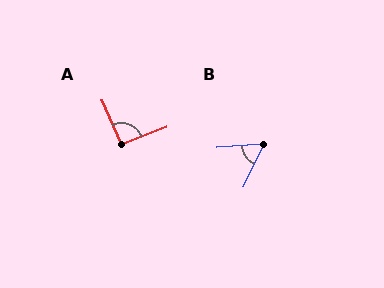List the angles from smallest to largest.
B (60°), A (93°).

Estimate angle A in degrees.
Approximately 93 degrees.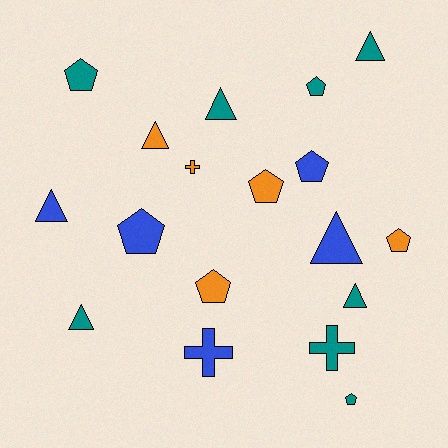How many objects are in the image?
There are 18 objects.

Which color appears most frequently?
Teal, with 8 objects.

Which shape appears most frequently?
Pentagon, with 8 objects.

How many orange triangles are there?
There is 1 orange triangle.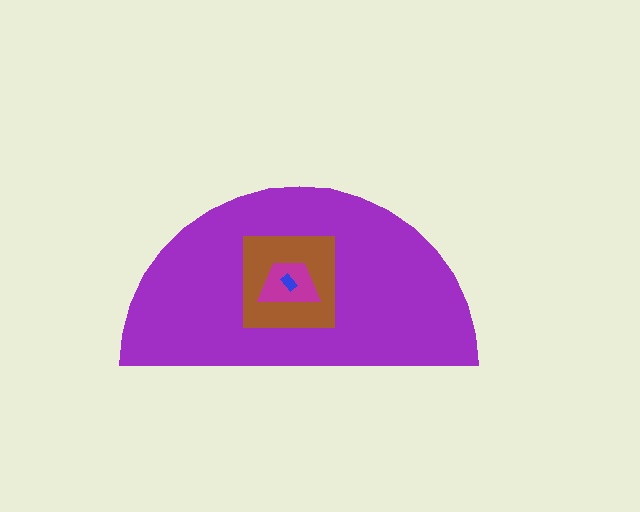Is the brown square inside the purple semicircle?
Yes.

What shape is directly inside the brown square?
The magenta trapezoid.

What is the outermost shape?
The purple semicircle.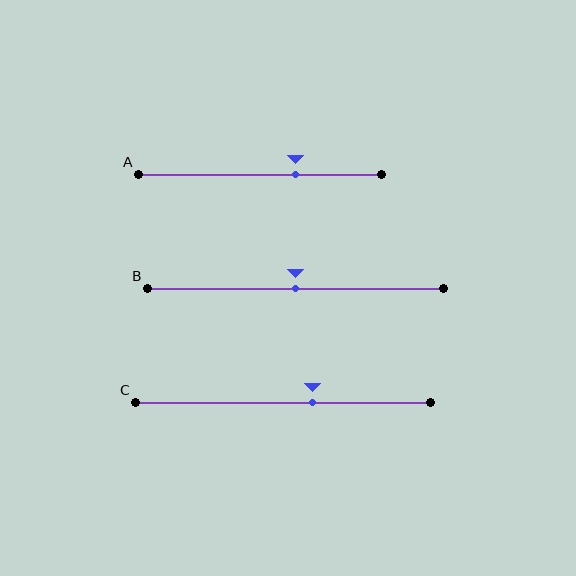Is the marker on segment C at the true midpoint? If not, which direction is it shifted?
No, the marker on segment C is shifted to the right by about 10% of the segment length.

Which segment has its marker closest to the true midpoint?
Segment B has its marker closest to the true midpoint.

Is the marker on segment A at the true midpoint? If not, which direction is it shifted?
No, the marker on segment A is shifted to the right by about 15% of the segment length.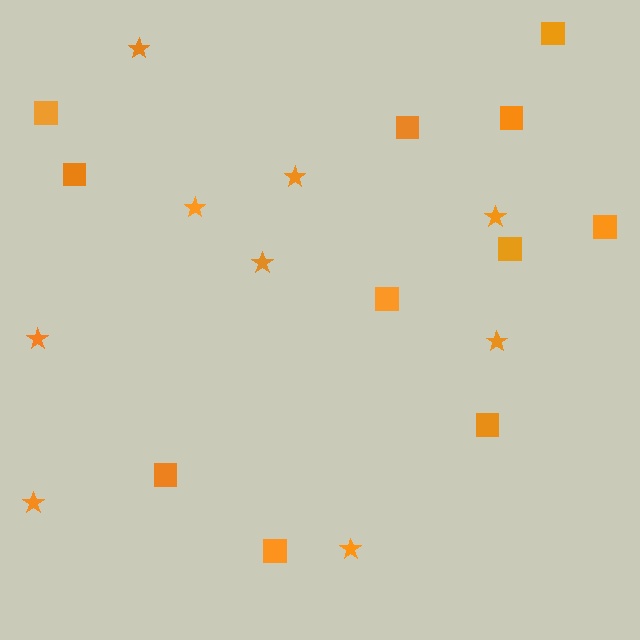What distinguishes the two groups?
There are 2 groups: one group of stars (9) and one group of squares (11).